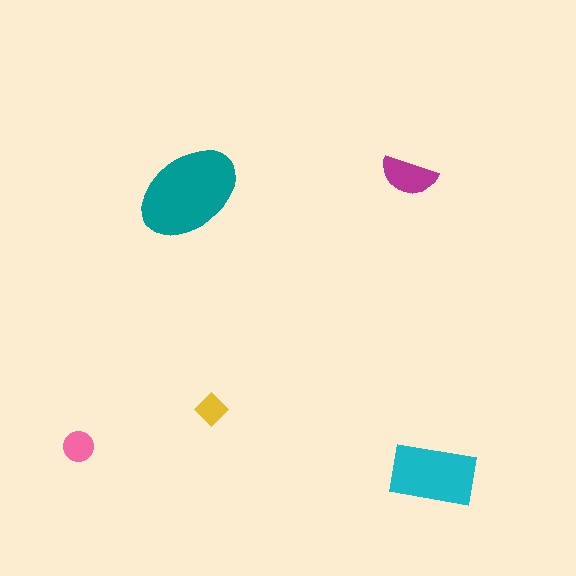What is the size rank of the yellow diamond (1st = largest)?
5th.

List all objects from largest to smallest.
The teal ellipse, the cyan rectangle, the magenta semicircle, the pink circle, the yellow diamond.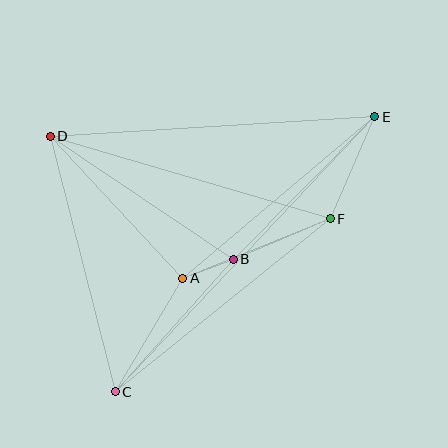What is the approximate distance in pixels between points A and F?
The distance between A and F is approximately 159 pixels.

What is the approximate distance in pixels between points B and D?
The distance between B and D is approximately 220 pixels.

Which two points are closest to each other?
Points A and B are closest to each other.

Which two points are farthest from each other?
Points C and E are farthest from each other.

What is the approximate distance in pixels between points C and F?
The distance between C and F is approximately 276 pixels.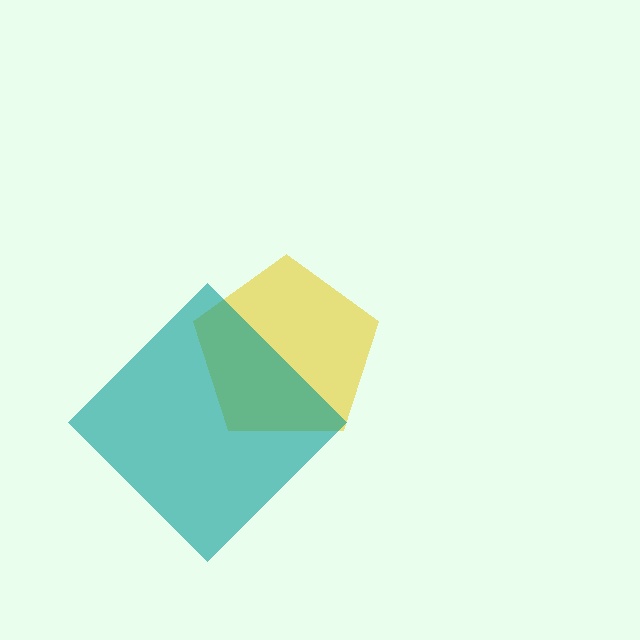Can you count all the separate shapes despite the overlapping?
Yes, there are 2 separate shapes.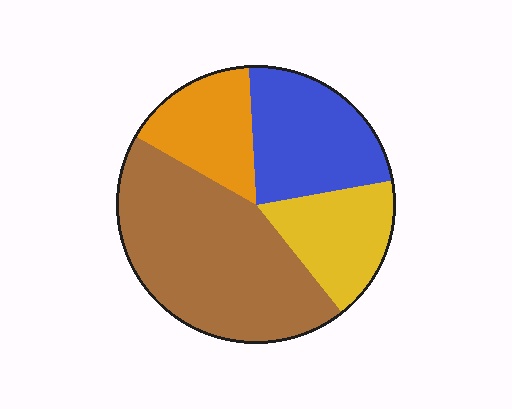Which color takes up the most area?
Brown, at roughly 45%.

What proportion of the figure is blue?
Blue takes up about one quarter (1/4) of the figure.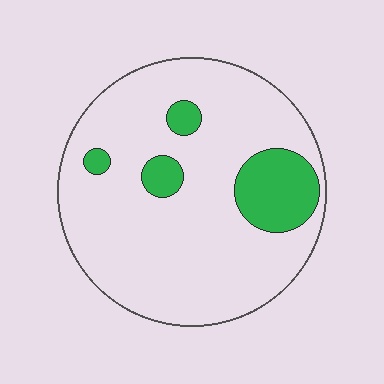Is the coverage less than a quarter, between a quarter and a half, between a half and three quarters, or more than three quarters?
Less than a quarter.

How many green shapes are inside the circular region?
4.